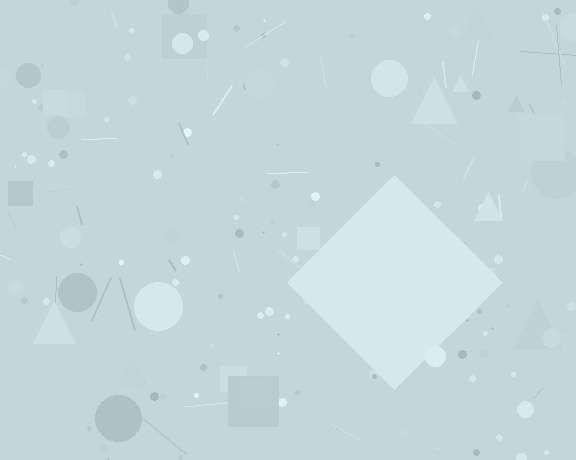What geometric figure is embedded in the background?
A diamond is embedded in the background.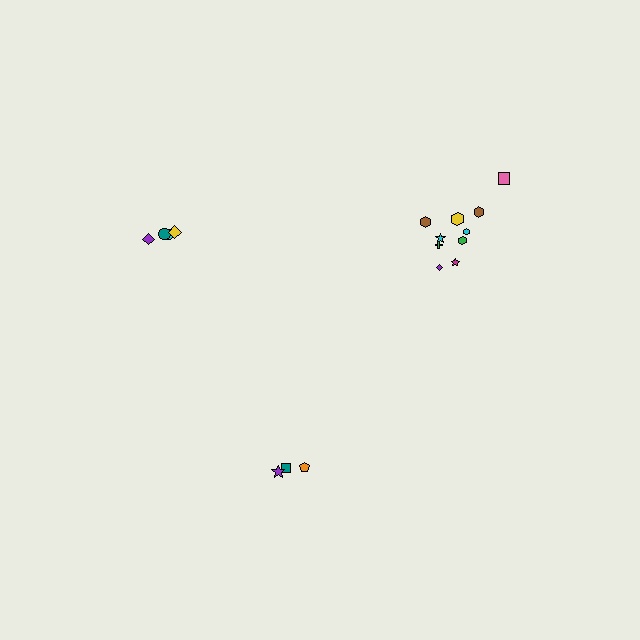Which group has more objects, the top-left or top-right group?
The top-right group.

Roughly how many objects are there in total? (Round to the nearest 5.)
Roughly 15 objects in total.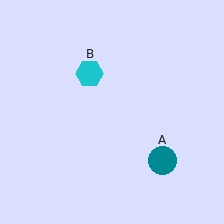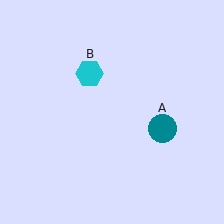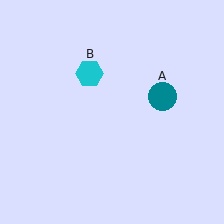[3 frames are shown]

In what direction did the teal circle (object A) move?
The teal circle (object A) moved up.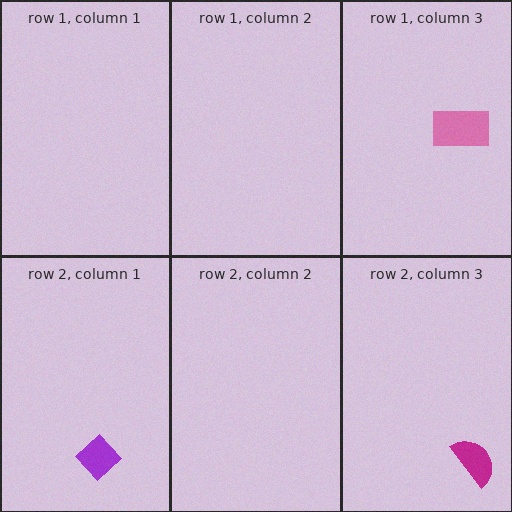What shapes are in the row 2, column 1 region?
The purple diamond.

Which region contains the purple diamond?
The row 2, column 1 region.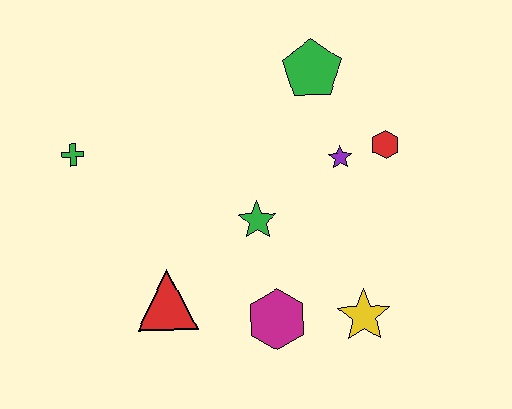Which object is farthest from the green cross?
The yellow star is farthest from the green cross.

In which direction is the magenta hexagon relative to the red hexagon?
The magenta hexagon is below the red hexagon.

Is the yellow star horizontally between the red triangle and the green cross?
No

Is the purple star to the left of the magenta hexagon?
No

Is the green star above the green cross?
No